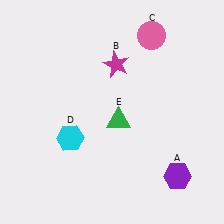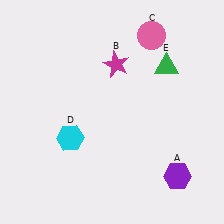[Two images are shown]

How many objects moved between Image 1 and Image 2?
1 object moved between the two images.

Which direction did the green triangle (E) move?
The green triangle (E) moved up.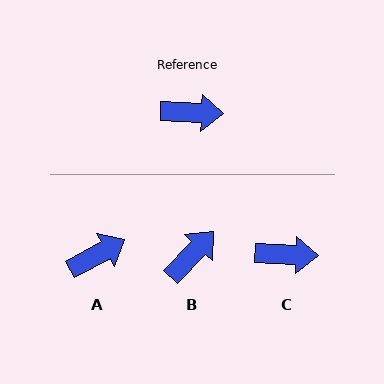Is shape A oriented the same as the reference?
No, it is off by about 31 degrees.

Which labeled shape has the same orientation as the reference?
C.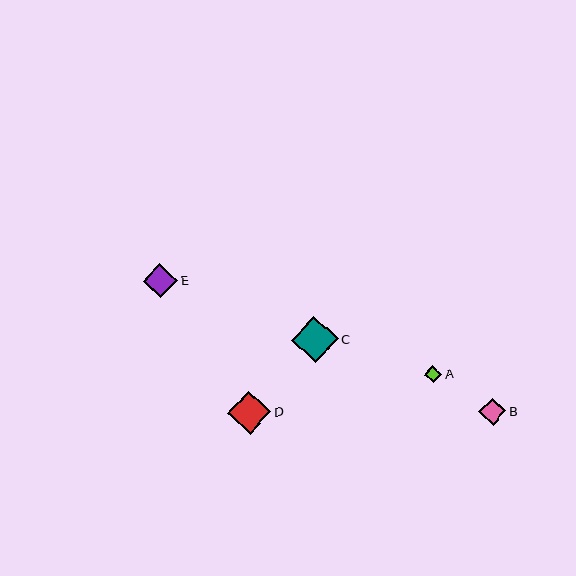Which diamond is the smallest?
Diamond A is the smallest with a size of approximately 18 pixels.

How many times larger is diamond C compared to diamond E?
Diamond C is approximately 1.4 times the size of diamond E.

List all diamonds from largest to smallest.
From largest to smallest: C, D, E, B, A.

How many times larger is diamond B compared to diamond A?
Diamond B is approximately 1.5 times the size of diamond A.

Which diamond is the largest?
Diamond C is the largest with a size of approximately 46 pixels.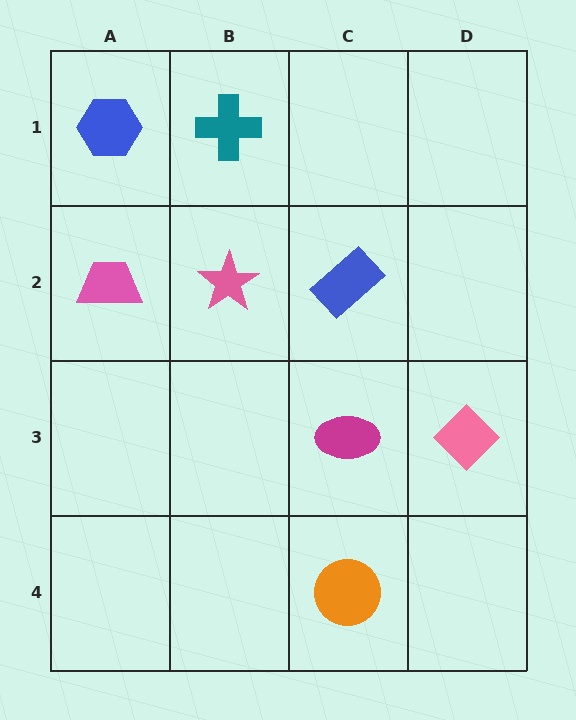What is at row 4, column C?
An orange circle.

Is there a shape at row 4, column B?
No, that cell is empty.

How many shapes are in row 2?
3 shapes.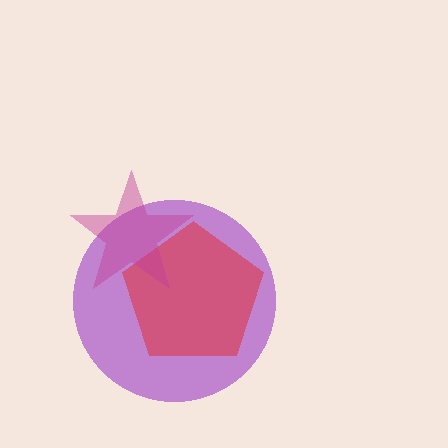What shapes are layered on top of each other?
The layered shapes are: a purple circle, a red pentagon, a magenta star.